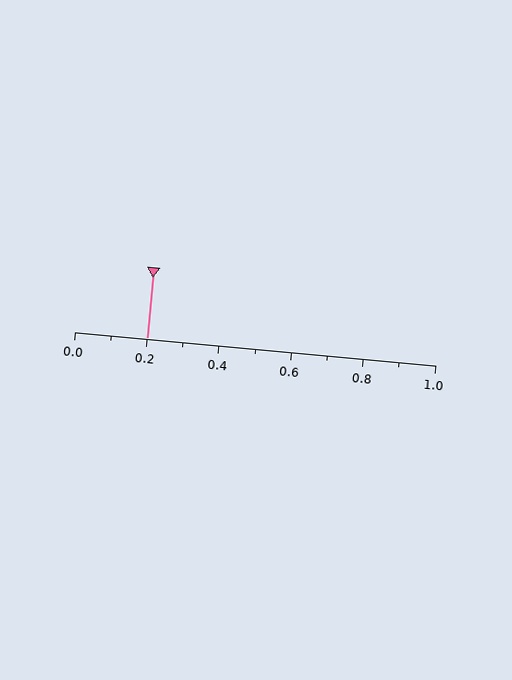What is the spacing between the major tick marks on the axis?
The major ticks are spaced 0.2 apart.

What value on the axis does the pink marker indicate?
The marker indicates approximately 0.2.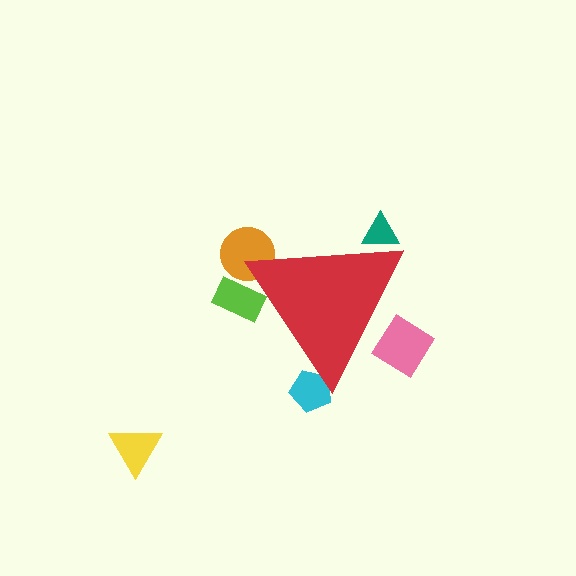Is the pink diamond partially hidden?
Yes, the pink diamond is partially hidden behind the red triangle.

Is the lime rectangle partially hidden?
Yes, the lime rectangle is partially hidden behind the red triangle.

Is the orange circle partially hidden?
Yes, the orange circle is partially hidden behind the red triangle.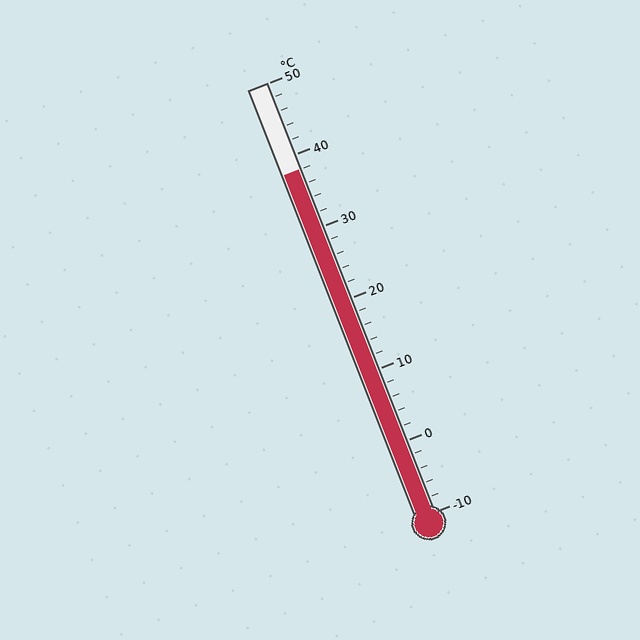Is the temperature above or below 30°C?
The temperature is above 30°C.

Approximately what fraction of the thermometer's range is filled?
The thermometer is filled to approximately 80% of its range.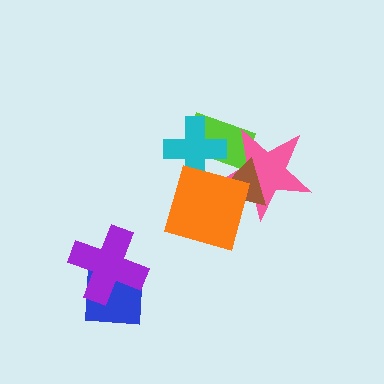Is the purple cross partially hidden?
No, no other shape covers it.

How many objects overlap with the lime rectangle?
4 objects overlap with the lime rectangle.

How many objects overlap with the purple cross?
1 object overlaps with the purple cross.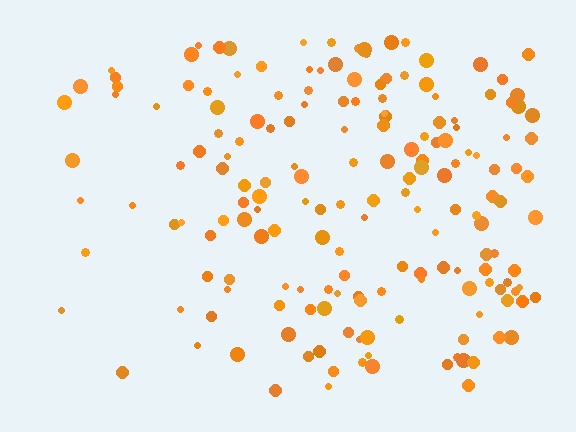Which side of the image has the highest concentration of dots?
The right.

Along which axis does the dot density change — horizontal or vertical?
Horizontal.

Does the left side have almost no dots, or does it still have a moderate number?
Still a moderate number, just noticeably fewer than the right.